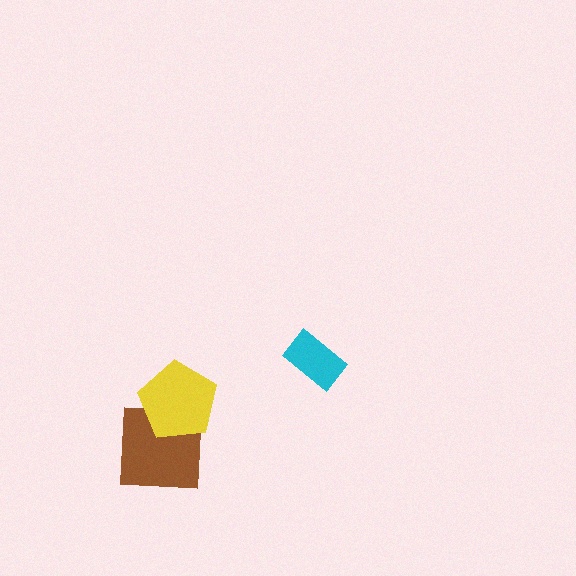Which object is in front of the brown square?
The yellow pentagon is in front of the brown square.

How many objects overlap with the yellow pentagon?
1 object overlaps with the yellow pentagon.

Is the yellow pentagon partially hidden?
No, no other shape covers it.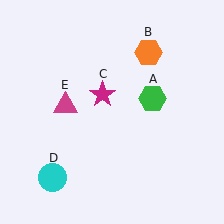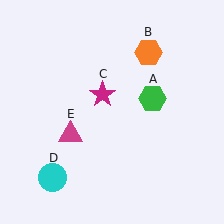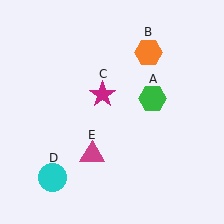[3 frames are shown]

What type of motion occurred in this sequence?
The magenta triangle (object E) rotated counterclockwise around the center of the scene.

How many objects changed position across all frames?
1 object changed position: magenta triangle (object E).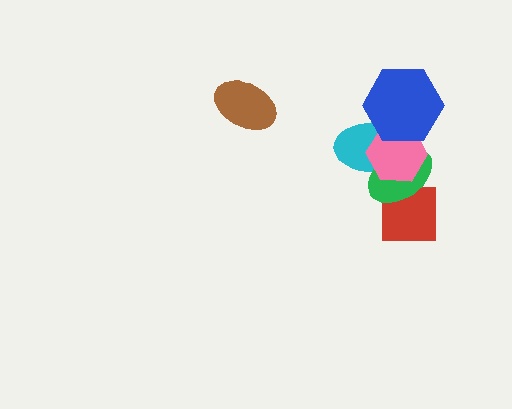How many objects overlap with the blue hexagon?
2 objects overlap with the blue hexagon.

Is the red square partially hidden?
Yes, it is partially covered by another shape.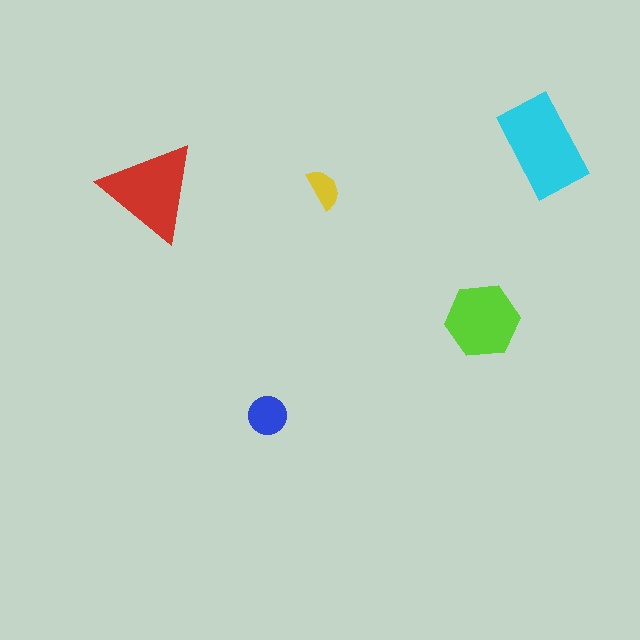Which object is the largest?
The cyan rectangle.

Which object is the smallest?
The yellow semicircle.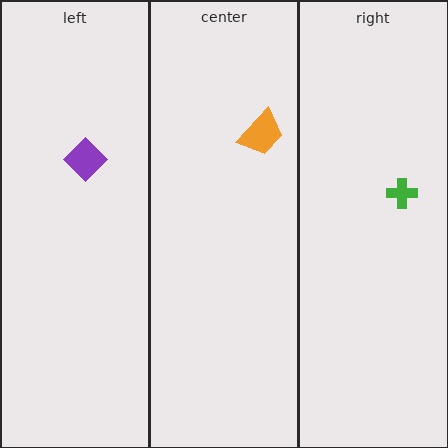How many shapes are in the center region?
1.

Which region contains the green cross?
The right region.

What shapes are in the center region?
The orange trapezoid.